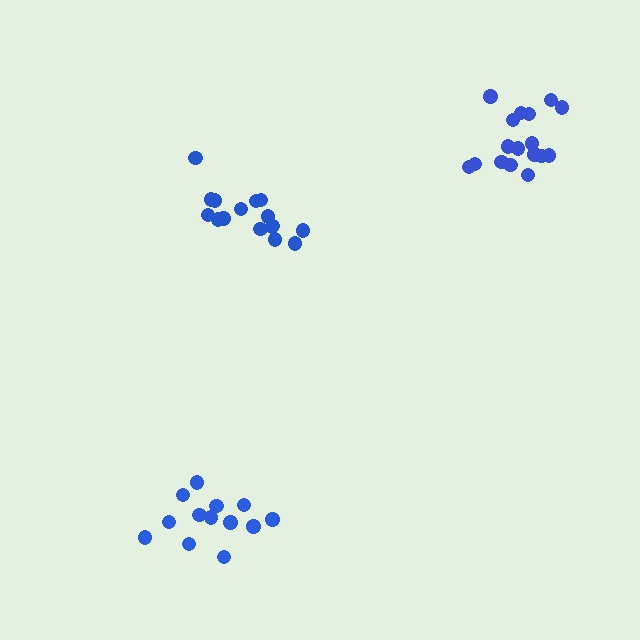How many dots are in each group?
Group 1: 16 dots, Group 2: 17 dots, Group 3: 14 dots (47 total).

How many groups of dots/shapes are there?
There are 3 groups.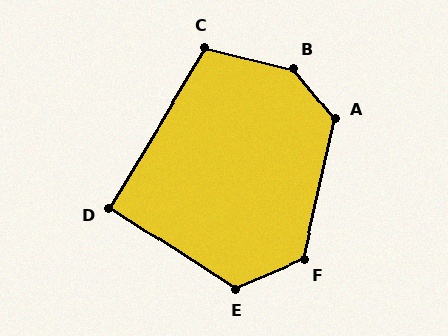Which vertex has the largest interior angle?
B, at approximately 142 degrees.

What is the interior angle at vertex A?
Approximately 128 degrees (obtuse).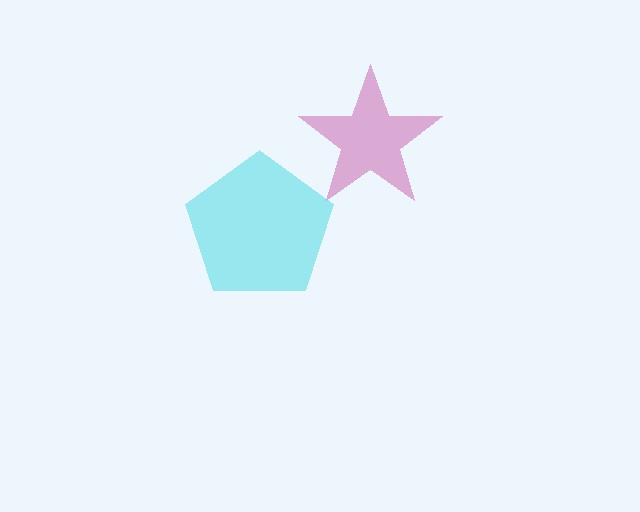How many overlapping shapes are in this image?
There are 2 overlapping shapes in the image.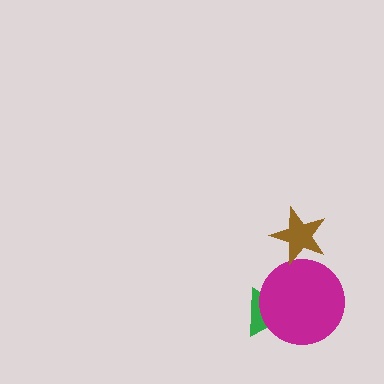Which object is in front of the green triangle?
The magenta circle is in front of the green triangle.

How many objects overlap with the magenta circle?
1 object overlaps with the magenta circle.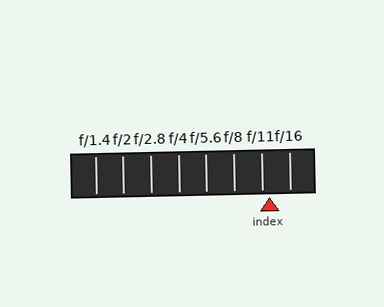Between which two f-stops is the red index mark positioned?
The index mark is between f/11 and f/16.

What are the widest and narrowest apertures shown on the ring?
The widest aperture shown is f/1.4 and the narrowest is f/16.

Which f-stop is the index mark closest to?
The index mark is closest to f/11.